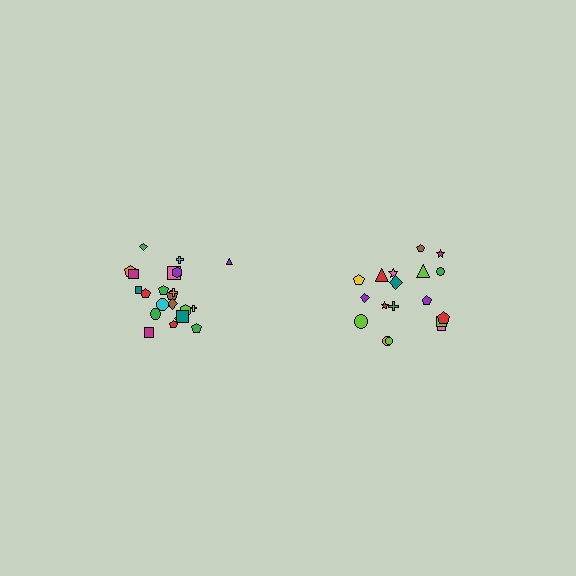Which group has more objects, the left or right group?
The left group.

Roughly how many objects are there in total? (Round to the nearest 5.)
Roughly 40 objects in total.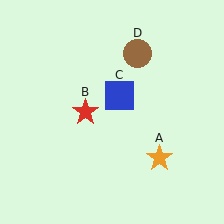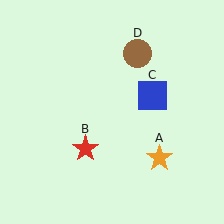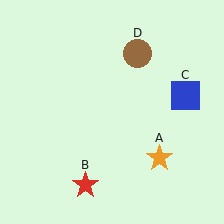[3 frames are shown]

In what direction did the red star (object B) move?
The red star (object B) moved down.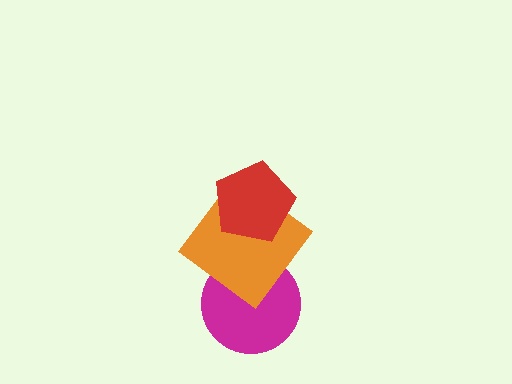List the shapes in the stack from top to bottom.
From top to bottom: the red pentagon, the orange diamond, the magenta circle.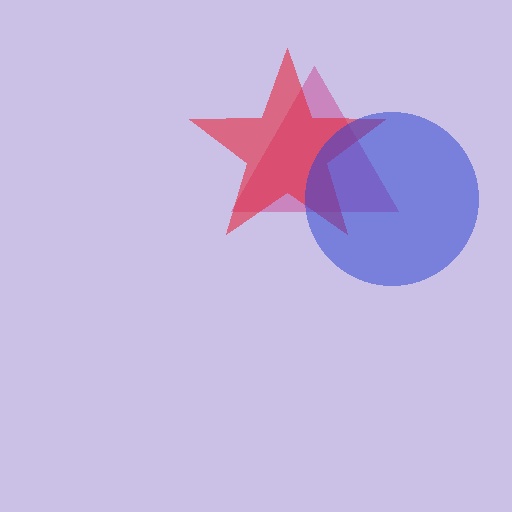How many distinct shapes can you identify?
There are 3 distinct shapes: a magenta triangle, a red star, a blue circle.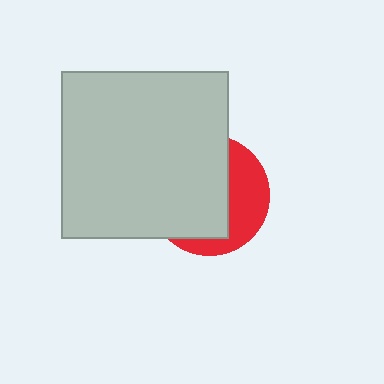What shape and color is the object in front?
The object in front is a light gray square.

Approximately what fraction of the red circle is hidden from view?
Roughly 64% of the red circle is hidden behind the light gray square.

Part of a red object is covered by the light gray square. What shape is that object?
It is a circle.